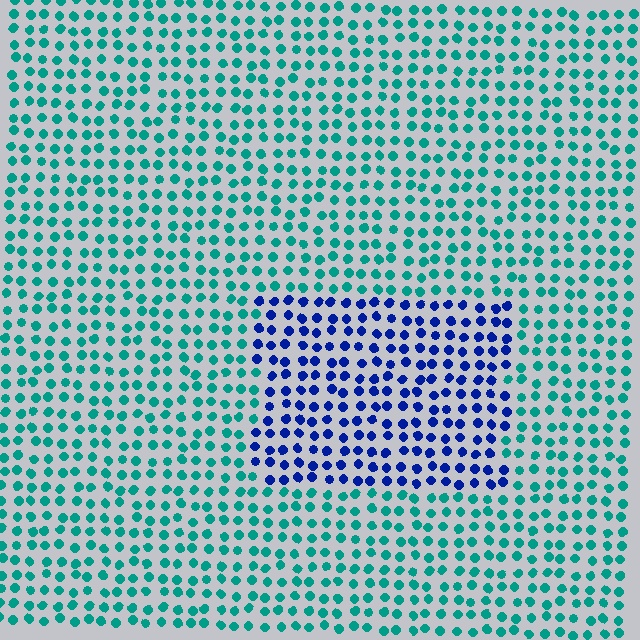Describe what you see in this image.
The image is filled with small teal elements in a uniform arrangement. A rectangle-shaped region is visible where the elements are tinted to a slightly different hue, forming a subtle color boundary.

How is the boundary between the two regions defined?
The boundary is defined purely by a slight shift in hue (about 58 degrees). Spacing, size, and orientation are identical on both sides.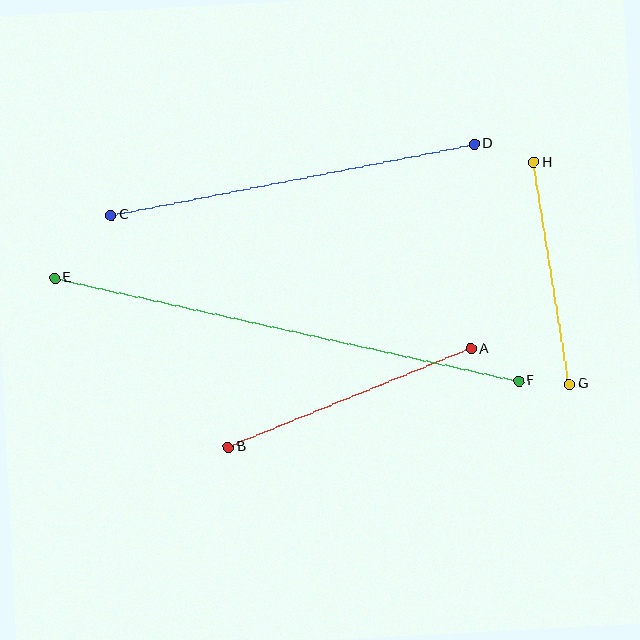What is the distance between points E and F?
The distance is approximately 475 pixels.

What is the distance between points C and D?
The distance is approximately 370 pixels.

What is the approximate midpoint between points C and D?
The midpoint is at approximately (293, 179) pixels.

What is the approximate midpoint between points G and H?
The midpoint is at approximately (552, 273) pixels.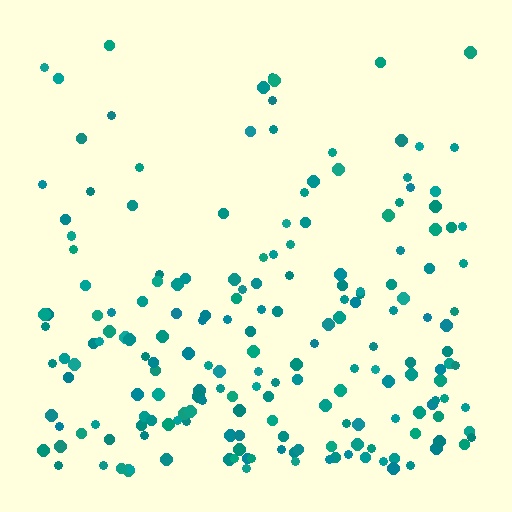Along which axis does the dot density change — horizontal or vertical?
Vertical.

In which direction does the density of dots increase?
From top to bottom, with the bottom side densest.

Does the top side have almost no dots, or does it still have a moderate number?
Still a moderate number, just noticeably fewer than the bottom.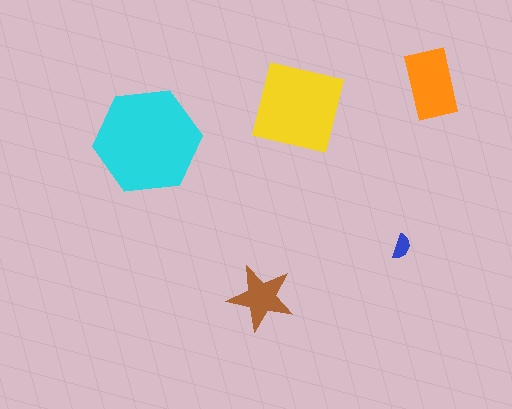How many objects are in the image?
There are 5 objects in the image.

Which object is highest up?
The orange rectangle is topmost.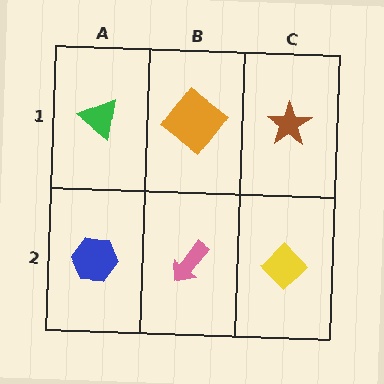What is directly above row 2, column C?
A brown star.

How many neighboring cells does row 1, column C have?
2.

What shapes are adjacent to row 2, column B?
An orange diamond (row 1, column B), a blue hexagon (row 2, column A), a yellow diamond (row 2, column C).